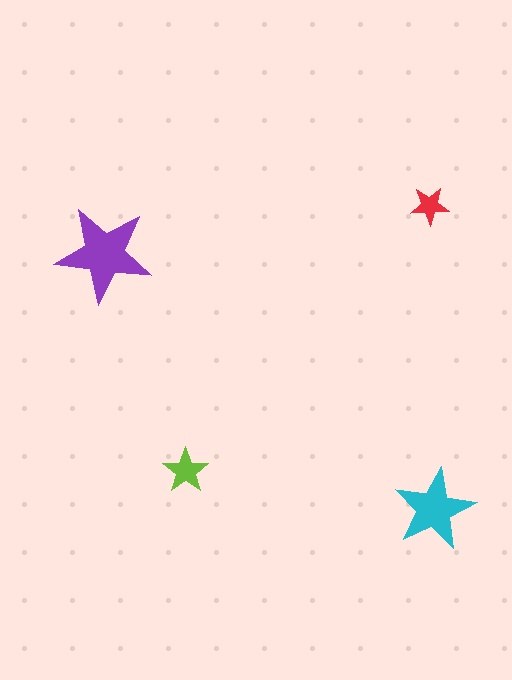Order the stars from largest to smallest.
the purple one, the cyan one, the lime one, the red one.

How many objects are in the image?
There are 4 objects in the image.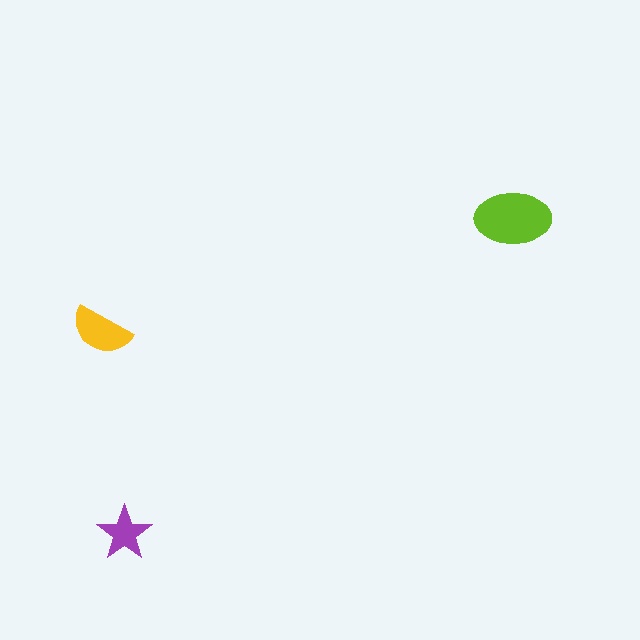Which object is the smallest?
The purple star.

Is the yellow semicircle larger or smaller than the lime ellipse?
Smaller.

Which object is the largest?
The lime ellipse.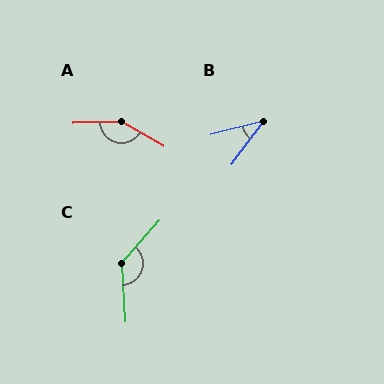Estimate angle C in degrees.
Approximately 136 degrees.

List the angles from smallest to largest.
B (39°), C (136°), A (149°).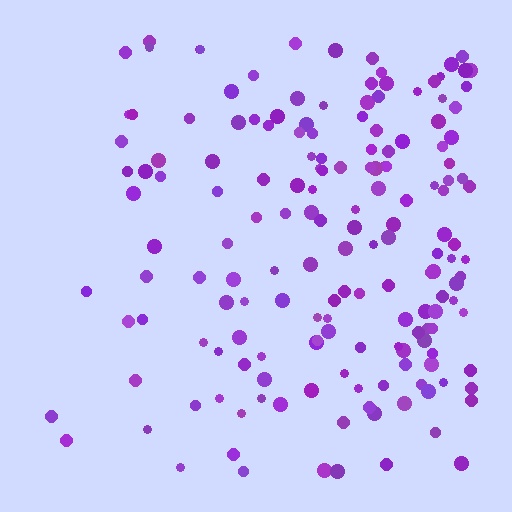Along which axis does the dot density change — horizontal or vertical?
Horizontal.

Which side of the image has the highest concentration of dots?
The right.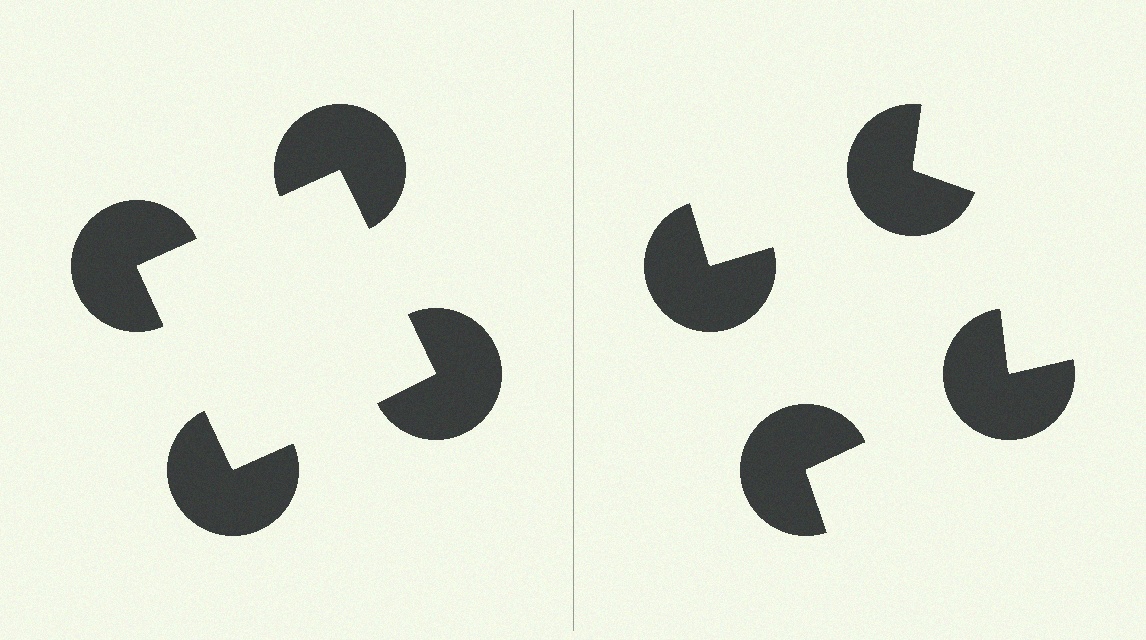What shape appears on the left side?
An illusory square.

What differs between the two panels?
The pac-man discs are positioned identically on both sides; only the wedge orientations differ. On the left they align to a square; on the right they are misaligned.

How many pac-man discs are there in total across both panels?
8 — 4 on each side.